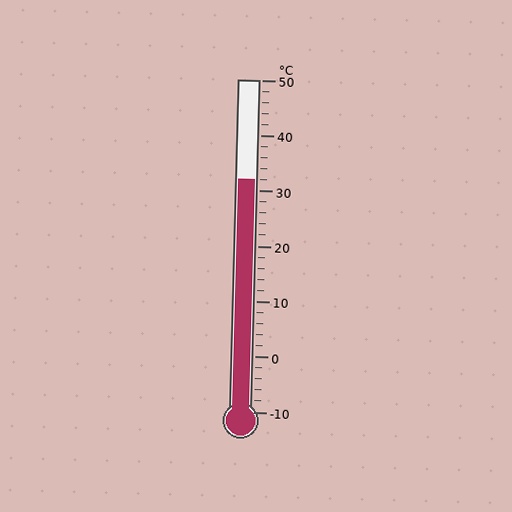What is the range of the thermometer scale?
The thermometer scale ranges from -10°C to 50°C.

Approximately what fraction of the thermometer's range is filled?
The thermometer is filled to approximately 70% of its range.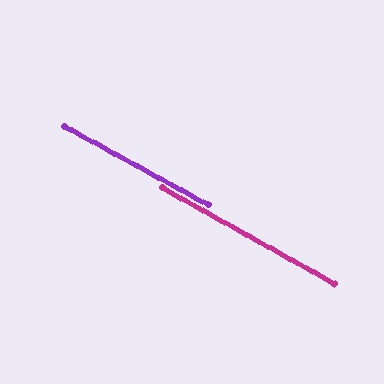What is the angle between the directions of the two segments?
Approximately 1 degree.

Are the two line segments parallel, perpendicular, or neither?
Parallel — their directions differ by only 0.5°.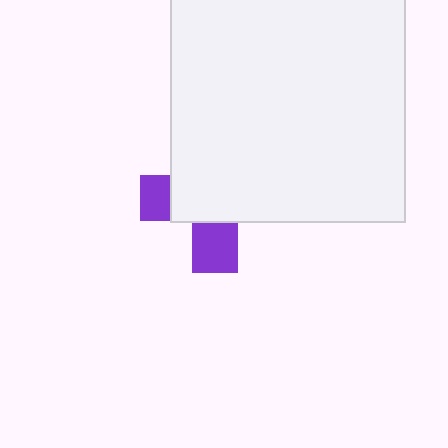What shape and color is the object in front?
The object in front is a white square.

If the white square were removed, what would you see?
You would see the complete purple cross.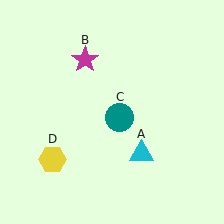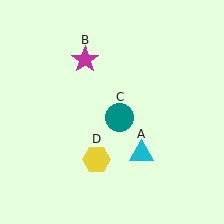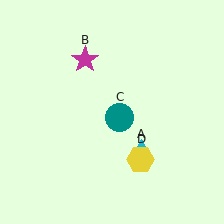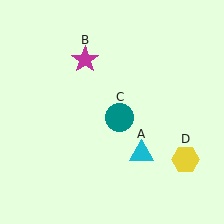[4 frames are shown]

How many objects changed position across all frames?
1 object changed position: yellow hexagon (object D).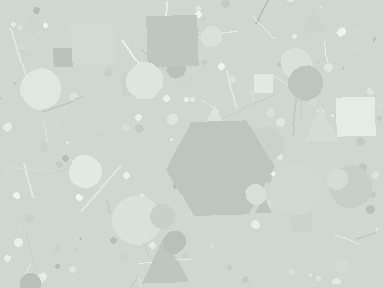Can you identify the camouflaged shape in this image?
The camouflaged shape is a hexagon.